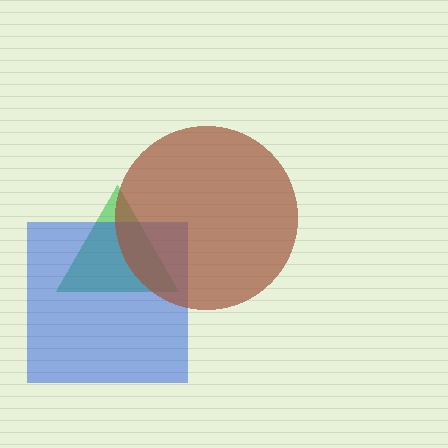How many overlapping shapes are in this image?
There are 3 overlapping shapes in the image.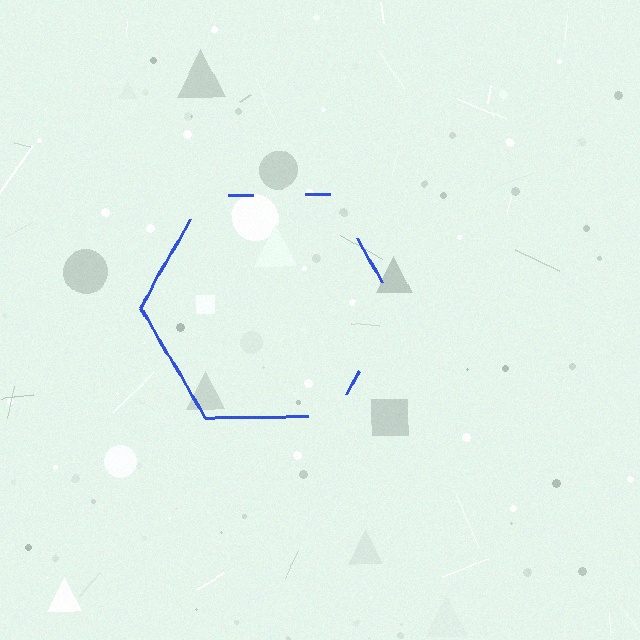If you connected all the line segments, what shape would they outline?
They would outline a hexagon.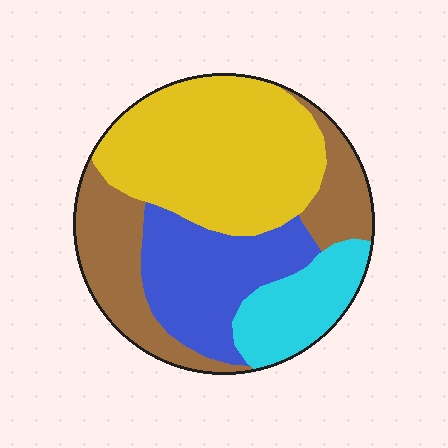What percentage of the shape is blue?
Blue covers roughly 20% of the shape.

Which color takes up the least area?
Cyan, at roughly 15%.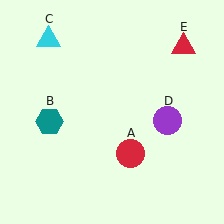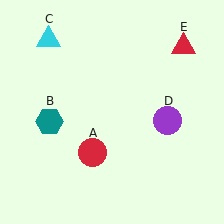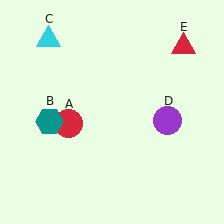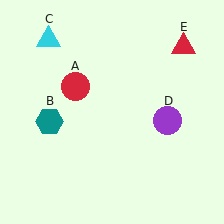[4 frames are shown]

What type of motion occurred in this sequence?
The red circle (object A) rotated clockwise around the center of the scene.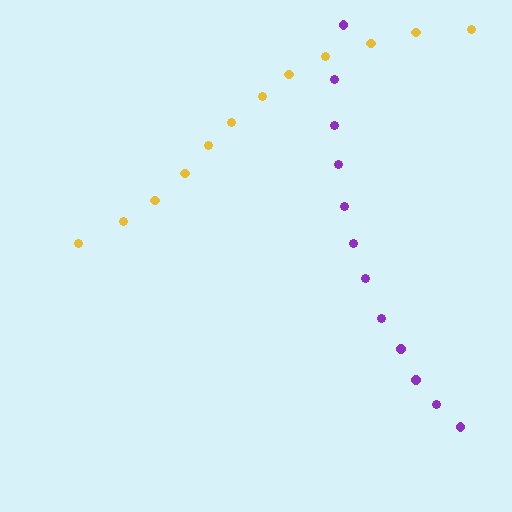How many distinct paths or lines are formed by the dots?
There are 2 distinct paths.